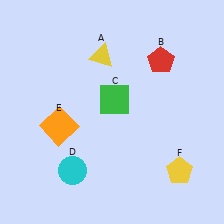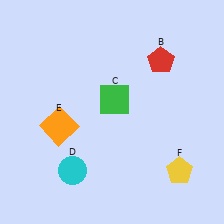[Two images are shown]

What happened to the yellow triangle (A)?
The yellow triangle (A) was removed in Image 2. It was in the top-left area of Image 1.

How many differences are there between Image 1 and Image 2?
There is 1 difference between the two images.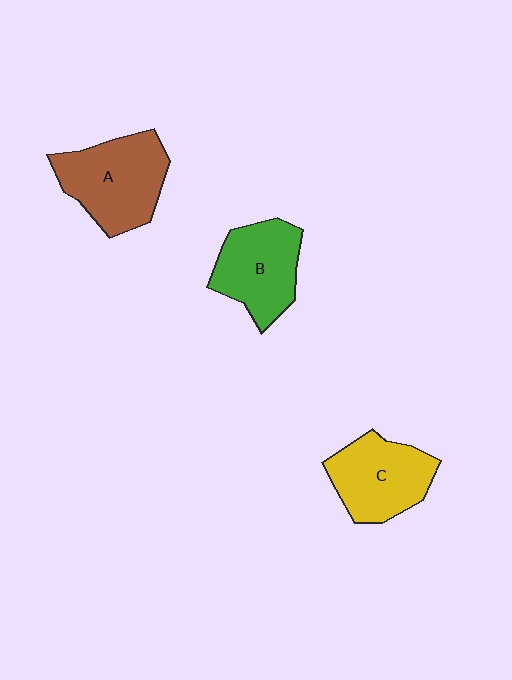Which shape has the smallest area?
Shape B (green).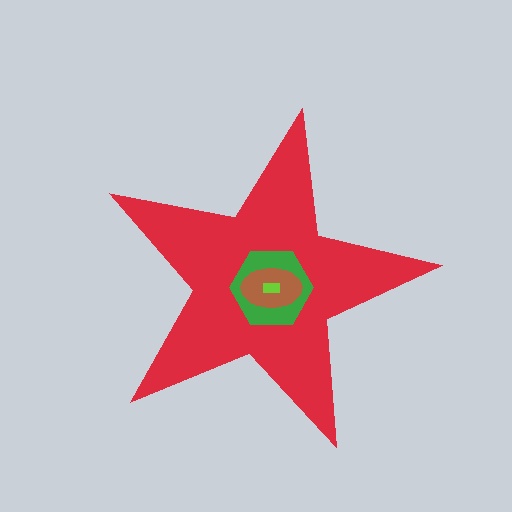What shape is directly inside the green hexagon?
The brown ellipse.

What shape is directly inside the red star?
The green hexagon.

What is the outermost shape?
The red star.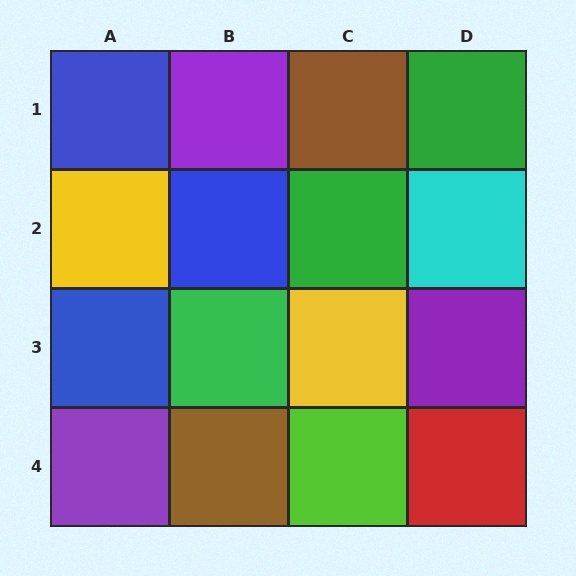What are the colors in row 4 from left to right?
Purple, brown, lime, red.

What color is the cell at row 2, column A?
Yellow.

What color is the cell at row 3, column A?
Blue.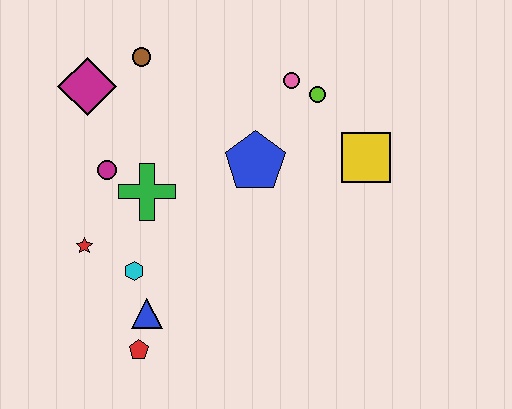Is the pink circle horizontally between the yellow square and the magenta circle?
Yes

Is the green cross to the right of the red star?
Yes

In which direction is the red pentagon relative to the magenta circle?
The red pentagon is below the magenta circle.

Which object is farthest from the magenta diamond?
The yellow square is farthest from the magenta diamond.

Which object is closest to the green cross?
The magenta circle is closest to the green cross.